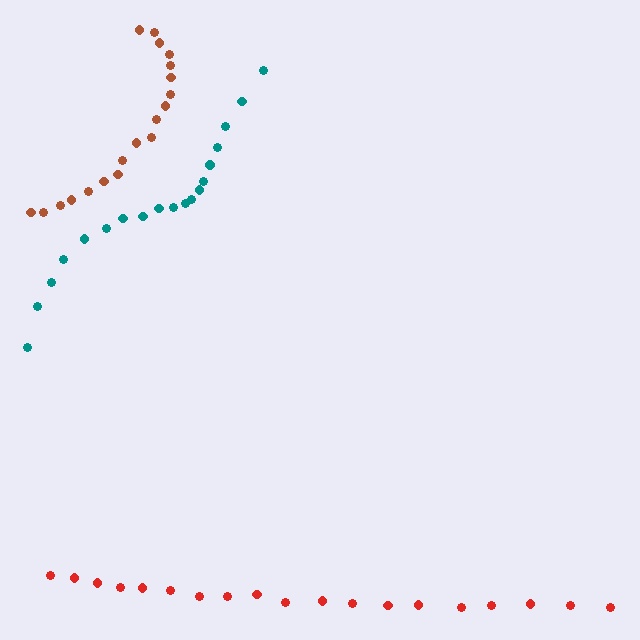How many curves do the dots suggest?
There are 3 distinct paths.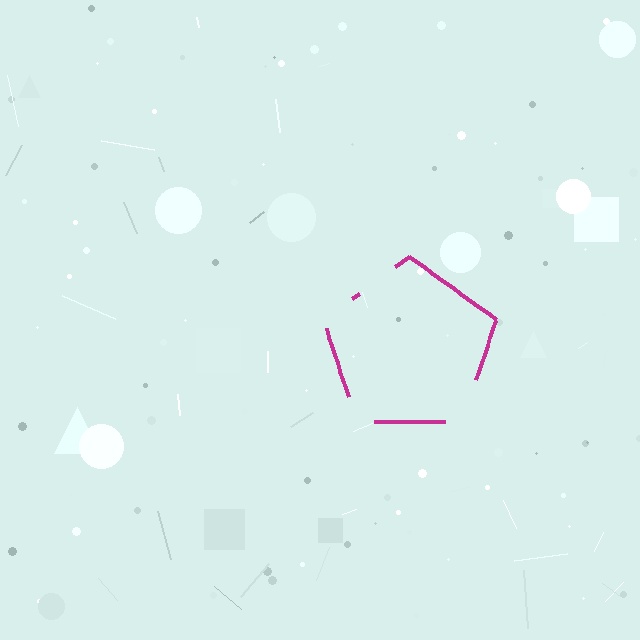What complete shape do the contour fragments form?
The contour fragments form a pentagon.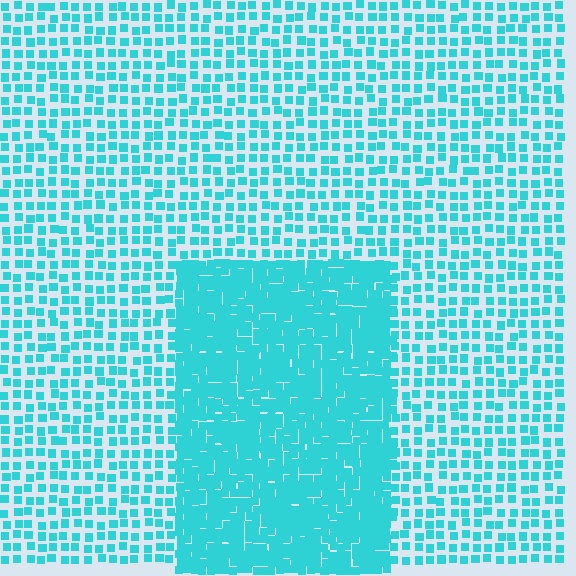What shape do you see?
I see a rectangle.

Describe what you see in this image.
The image contains small cyan elements arranged at two different densities. A rectangle-shaped region is visible where the elements are more densely packed than the surrounding area.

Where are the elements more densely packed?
The elements are more densely packed inside the rectangle boundary.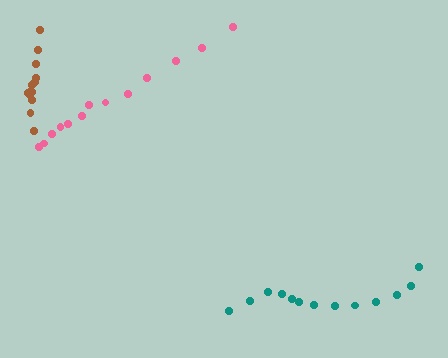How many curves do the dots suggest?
There are 3 distinct paths.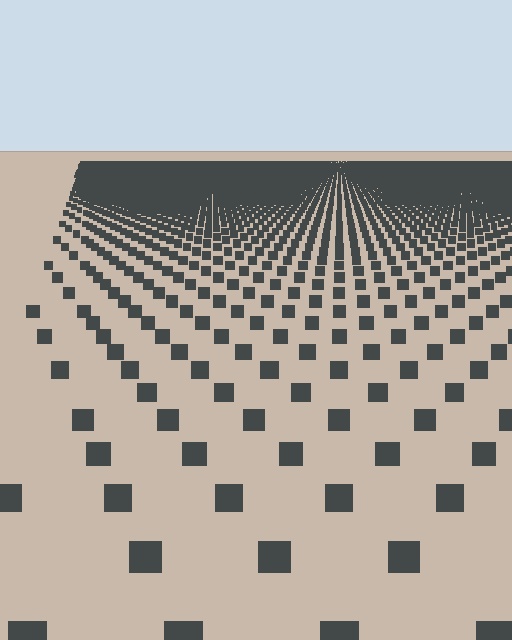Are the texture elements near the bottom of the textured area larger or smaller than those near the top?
Larger. Near the bottom, elements are closer to the viewer and appear at a bigger on-screen size.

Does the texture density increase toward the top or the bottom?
Density increases toward the top.